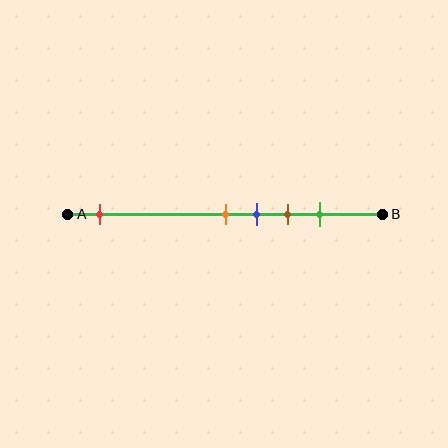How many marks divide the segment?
There are 5 marks dividing the segment.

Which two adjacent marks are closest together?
The orange and blue marks are the closest adjacent pair.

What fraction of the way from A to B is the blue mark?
The blue mark is approximately 60% (0.6) of the way from A to B.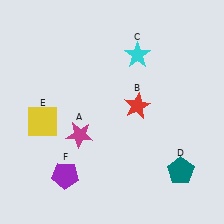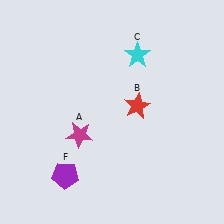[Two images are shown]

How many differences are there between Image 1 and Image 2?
There are 2 differences between the two images.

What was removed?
The teal pentagon (D), the yellow square (E) were removed in Image 2.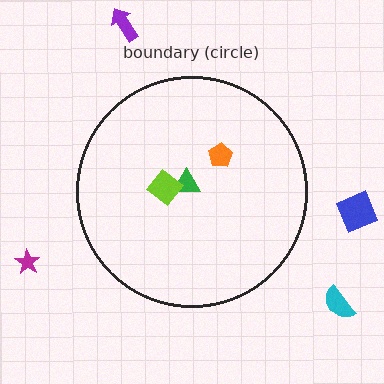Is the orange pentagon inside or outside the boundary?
Inside.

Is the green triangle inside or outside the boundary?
Inside.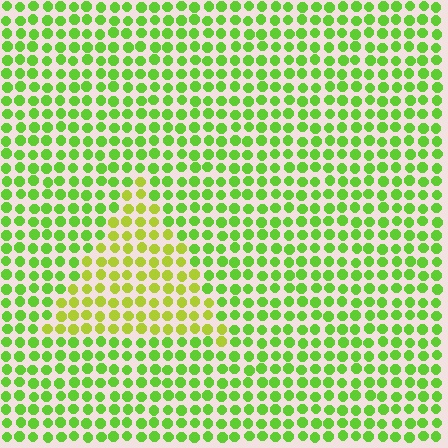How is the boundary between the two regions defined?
The boundary is defined purely by a slight shift in hue (about 30 degrees). Spacing, size, and orientation are identical on both sides.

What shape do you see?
I see a triangle.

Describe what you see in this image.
The image is filled with small lime elements in a uniform arrangement. A triangle-shaped region is visible where the elements are tinted to a slightly different hue, forming a subtle color boundary.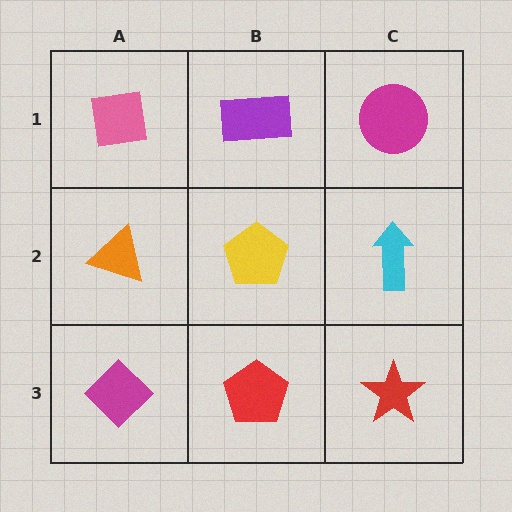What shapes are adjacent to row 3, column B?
A yellow pentagon (row 2, column B), a magenta diamond (row 3, column A), a red star (row 3, column C).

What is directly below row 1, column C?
A cyan arrow.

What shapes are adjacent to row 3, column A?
An orange triangle (row 2, column A), a red pentagon (row 3, column B).